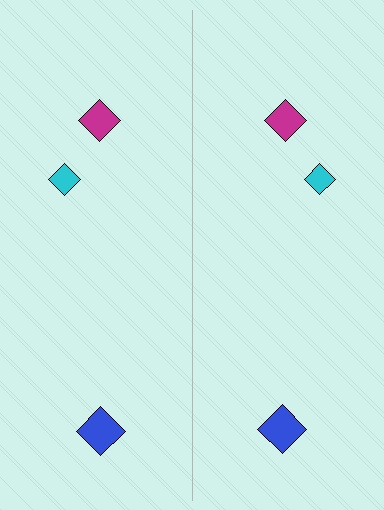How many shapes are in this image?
There are 6 shapes in this image.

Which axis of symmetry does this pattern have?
The pattern has a vertical axis of symmetry running through the center of the image.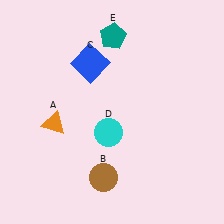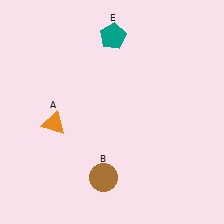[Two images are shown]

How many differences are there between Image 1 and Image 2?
There are 2 differences between the two images.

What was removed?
The blue square (C), the cyan circle (D) were removed in Image 2.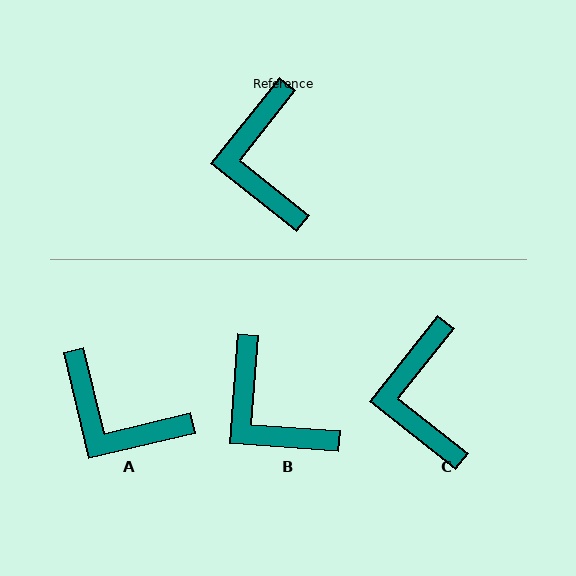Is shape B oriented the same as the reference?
No, it is off by about 34 degrees.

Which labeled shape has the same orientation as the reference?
C.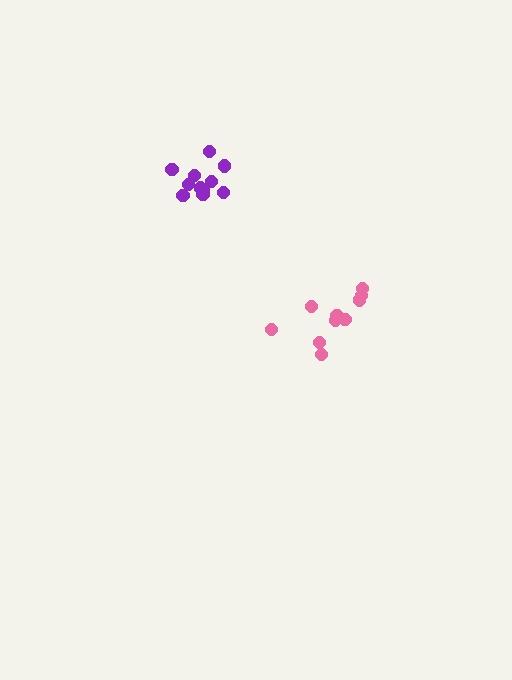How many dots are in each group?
Group 1: 11 dots, Group 2: 10 dots (21 total).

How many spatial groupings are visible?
There are 2 spatial groupings.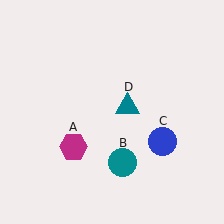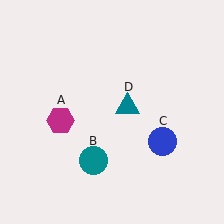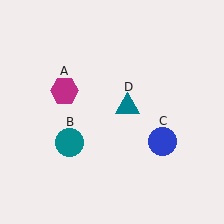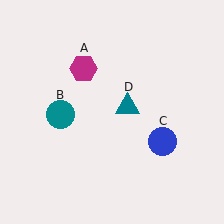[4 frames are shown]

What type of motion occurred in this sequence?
The magenta hexagon (object A), teal circle (object B) rotated clockwise around the center of the scene.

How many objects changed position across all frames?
2 objects changed position: magenta hexagon (object A), teal circle (object B).